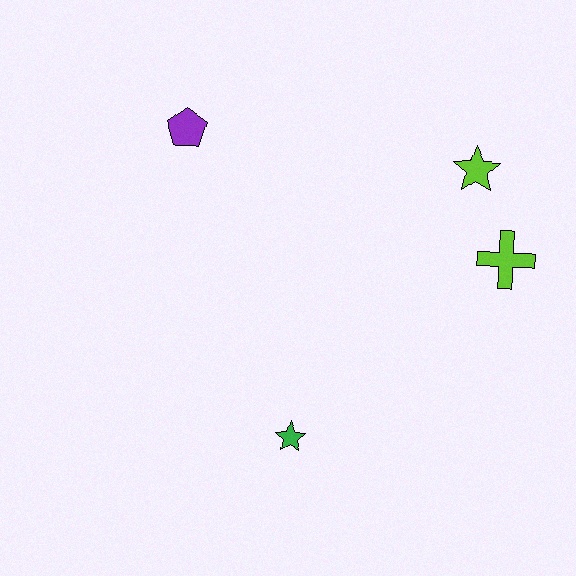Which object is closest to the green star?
The lime cross is closest to the green star.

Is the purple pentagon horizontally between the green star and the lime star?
No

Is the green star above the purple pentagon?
No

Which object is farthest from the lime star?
The green star is farthest from the lime star.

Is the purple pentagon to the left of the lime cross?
Yes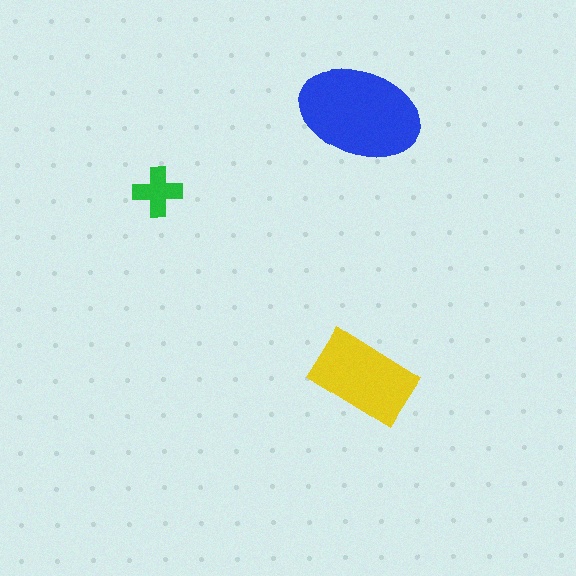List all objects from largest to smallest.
The blue ellipse, the yellow rectangle, the green cross.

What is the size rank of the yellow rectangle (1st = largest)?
2nd.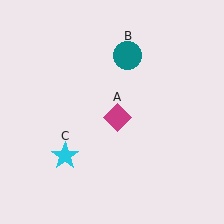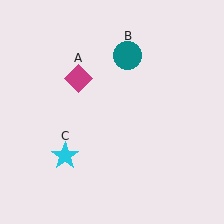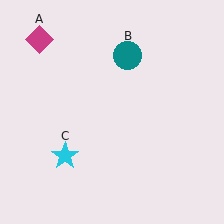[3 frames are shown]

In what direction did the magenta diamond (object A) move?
The magenta diamond (object A) moved up and to the left.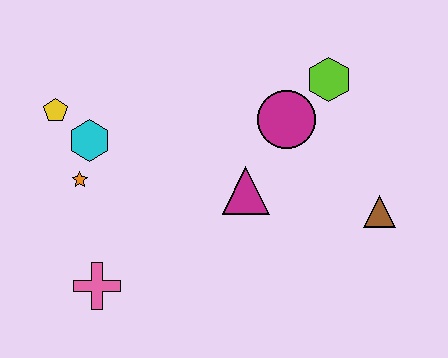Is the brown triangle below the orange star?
Yes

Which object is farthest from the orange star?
The brown triangle is farthest from the orange star.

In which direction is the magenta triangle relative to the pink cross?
The magenta triangle is to the right of the pink cross.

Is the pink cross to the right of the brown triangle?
No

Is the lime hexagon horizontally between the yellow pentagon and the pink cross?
No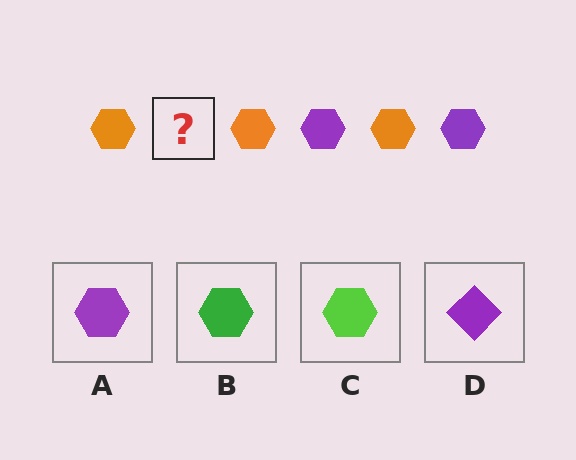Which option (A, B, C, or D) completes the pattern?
A.